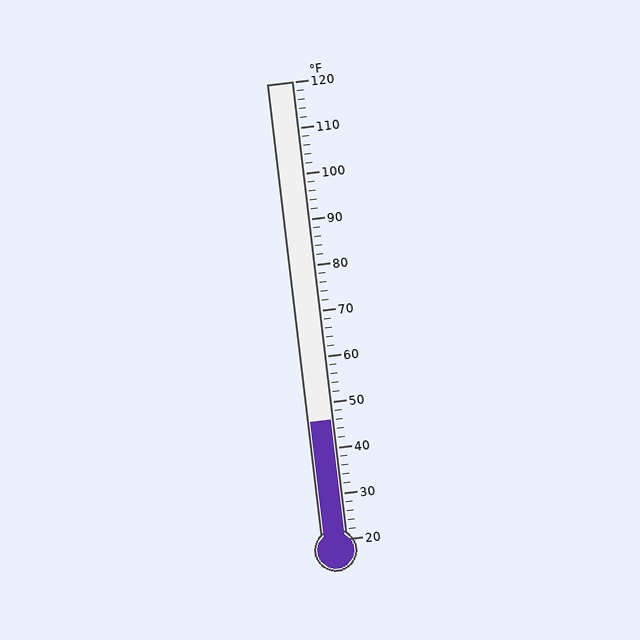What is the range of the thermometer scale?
The thermometer scale ranges from 20°F to 120°F.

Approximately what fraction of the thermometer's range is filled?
The thermometer is filled to approximately 25% of its range.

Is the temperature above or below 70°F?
The temperature is below 70°F.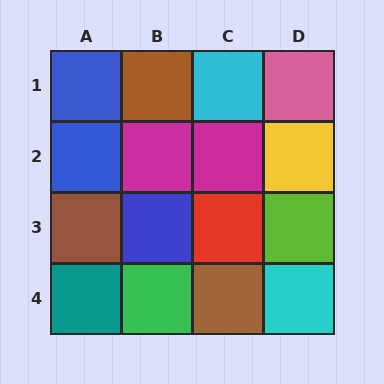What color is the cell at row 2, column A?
Blue.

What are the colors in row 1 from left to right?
Blue, brown, cyan, pink.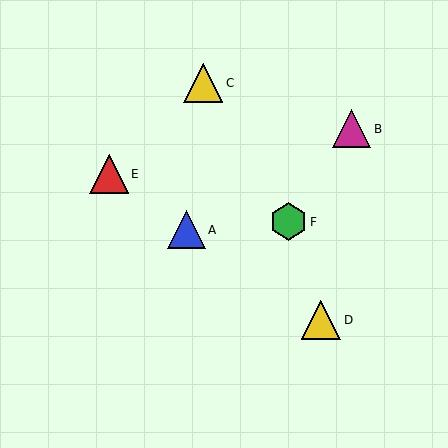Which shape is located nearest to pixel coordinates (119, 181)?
The red triangle (labeled E) at (109, 174) is nearest to that location.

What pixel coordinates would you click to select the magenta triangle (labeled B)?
Click at (352, 129) to select the magenta triangle B.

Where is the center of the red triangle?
The center of the red triangle is at (109, 174).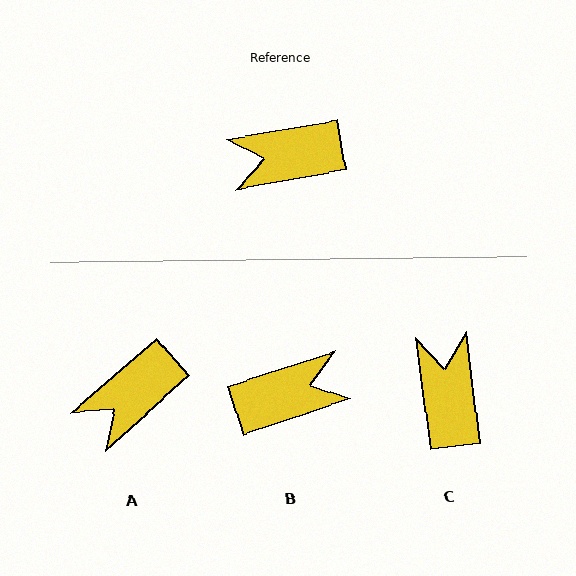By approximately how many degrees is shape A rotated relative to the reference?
Approximately 32 degrees counter-clockwise.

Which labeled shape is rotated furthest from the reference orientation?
B, about 172 degrees away.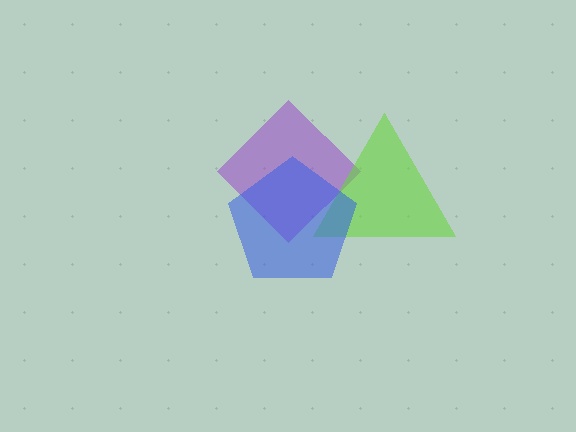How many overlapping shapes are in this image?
There are 3 overlapping shapes in the image.